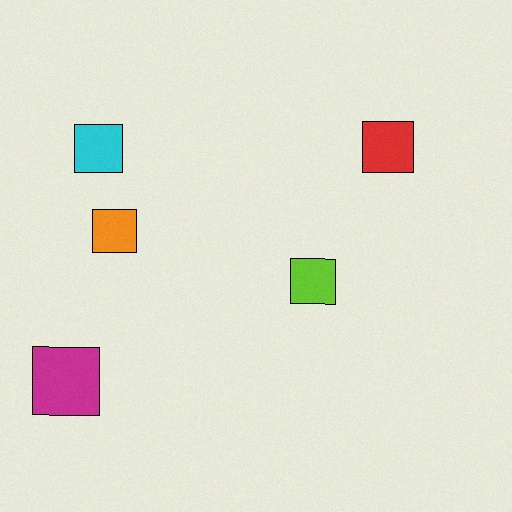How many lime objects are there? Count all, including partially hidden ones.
There is 1 lime object.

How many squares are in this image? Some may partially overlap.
There are 5 squares.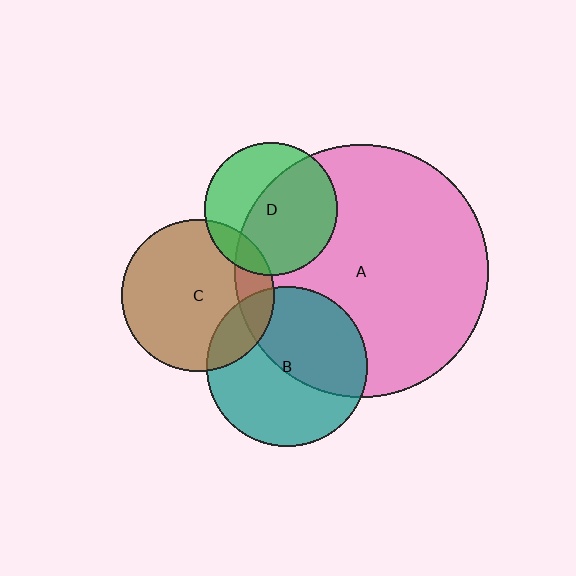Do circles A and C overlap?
Yes.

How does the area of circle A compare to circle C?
Approximately 2.8 times.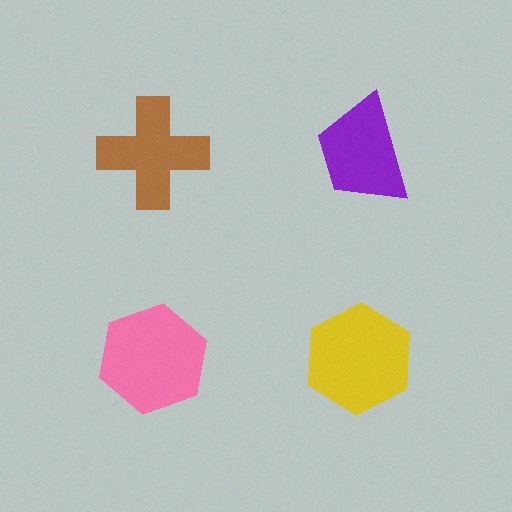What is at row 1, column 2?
A purple trapezoid.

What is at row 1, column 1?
A brown cross.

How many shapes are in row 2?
2 shapes.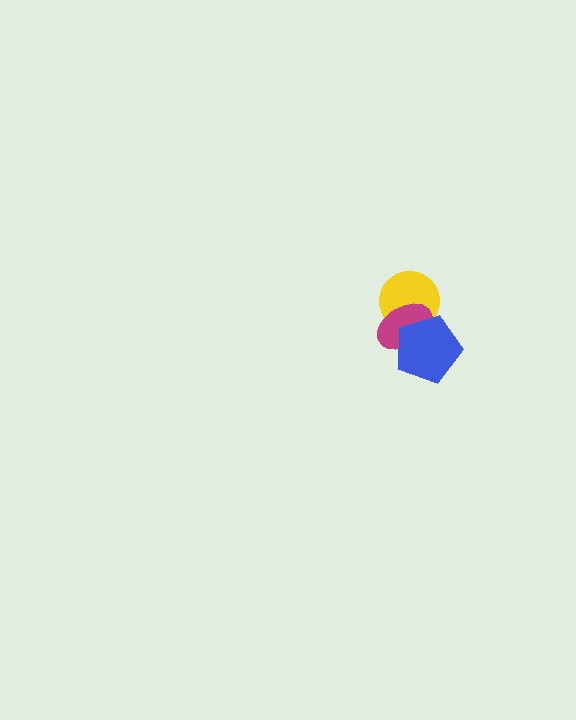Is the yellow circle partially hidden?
Yes, it is partially covered by another shape.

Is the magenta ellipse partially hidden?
Yes, it is partially covered by another shape.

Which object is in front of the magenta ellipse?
The blue pentagon is in front of the magenta ellipse.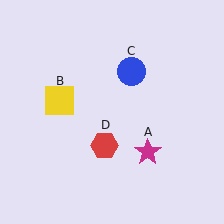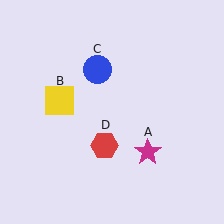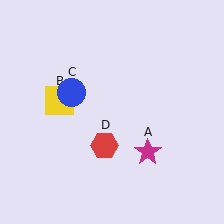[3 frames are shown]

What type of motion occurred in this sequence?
The blue circle (object C) rotated counterclockwise around the center of the scene.